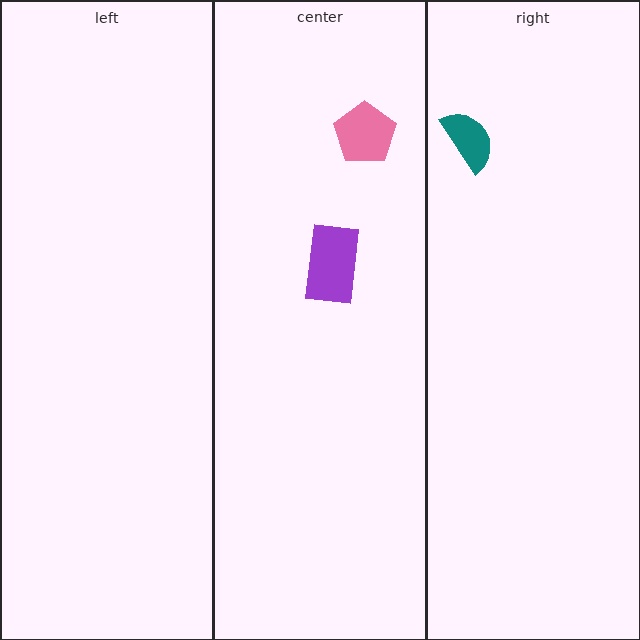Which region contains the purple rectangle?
The center region.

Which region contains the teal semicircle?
The right region.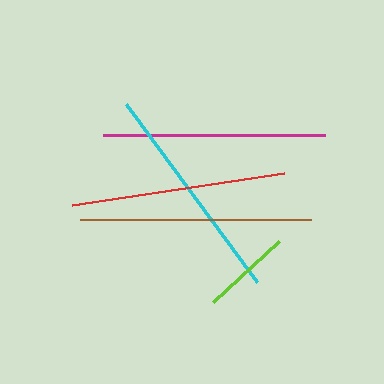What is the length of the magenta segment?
The magenta segment is approximately 221 pixels long.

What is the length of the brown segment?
The brown segment is approximately 231 pixels long.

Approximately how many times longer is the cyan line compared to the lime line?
The cyan line is approximately 2.4 times the length of the lime line.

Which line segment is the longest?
The brown line is the longest at approximately 231 pixels.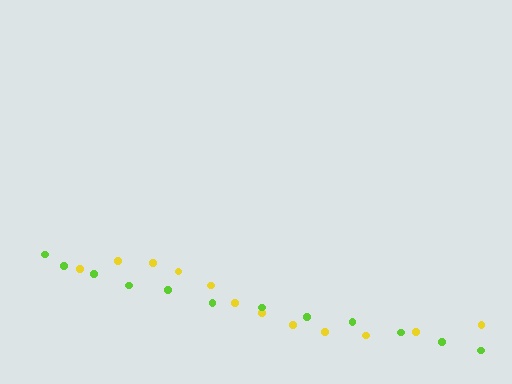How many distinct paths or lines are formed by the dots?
There are 2 distinct paths.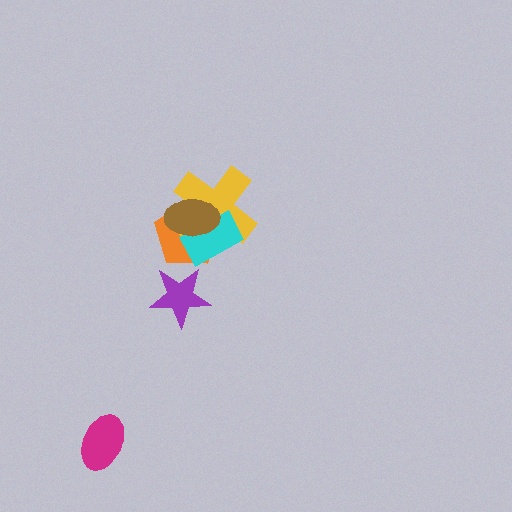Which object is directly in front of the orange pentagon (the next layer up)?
The yellow cross is directly in front of the orange pentagon.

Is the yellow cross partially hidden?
Yes, it is partially covered by another shape.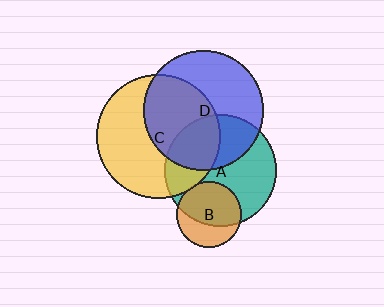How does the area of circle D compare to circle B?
Approximately 3.3 times.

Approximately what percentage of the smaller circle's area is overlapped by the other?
Approximately 5%.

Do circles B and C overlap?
Yes.